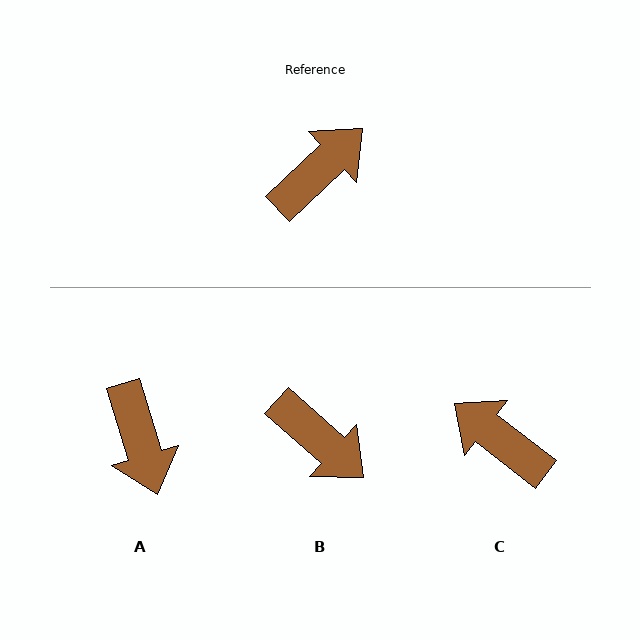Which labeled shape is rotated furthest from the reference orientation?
A, about 116 degrees away.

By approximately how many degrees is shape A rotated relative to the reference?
Approximately 116 degrees clockwise.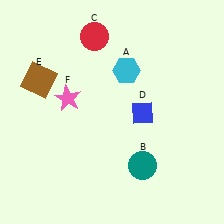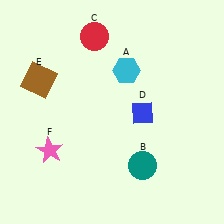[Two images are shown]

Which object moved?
The pink star (F) moved down.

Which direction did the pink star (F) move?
The pink star (F) moved down.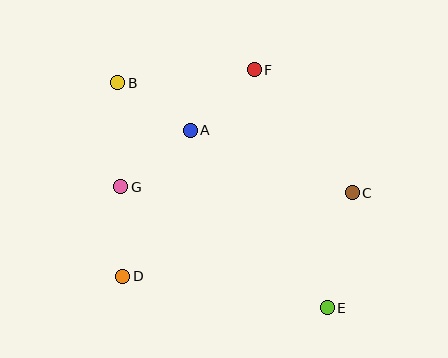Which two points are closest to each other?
Points A and B are closest to each other.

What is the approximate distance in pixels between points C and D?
The distance between C and D is approximately 244 pixels.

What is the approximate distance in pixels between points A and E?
The distance between A and E is approximately 224 pixels.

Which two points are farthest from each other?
Points B and E are farthest from each other.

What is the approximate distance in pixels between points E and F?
The distance between E and F is approximately 249 pixels.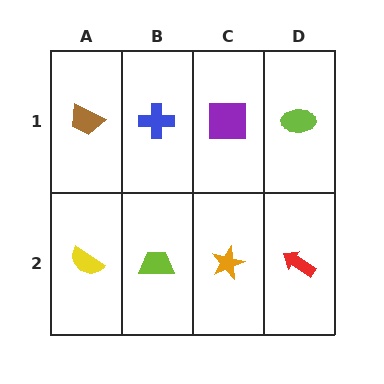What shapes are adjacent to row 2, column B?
A blue cross (row 1, column B), a yellow semicircle (row 2, column A), an orange star (row 2, column C).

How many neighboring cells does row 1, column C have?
3.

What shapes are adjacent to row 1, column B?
A lime trapezoid (row 2, column B), a brown trapezoid (row 1, column A), a purple square (row 1, column C).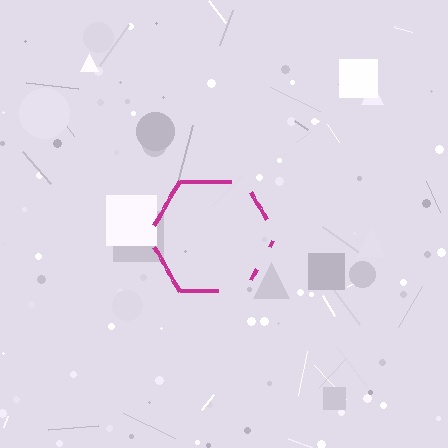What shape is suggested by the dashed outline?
The dashed outline suggests a hexagon.